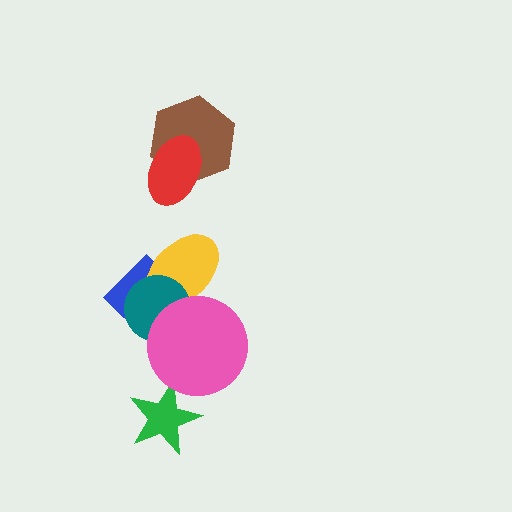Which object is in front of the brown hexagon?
The red ellipse is in front of the brown hexagon.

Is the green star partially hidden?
Yes, it is partially covered by another shape.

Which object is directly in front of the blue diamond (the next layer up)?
The yellow ellipse is directly in front of the blue diamond.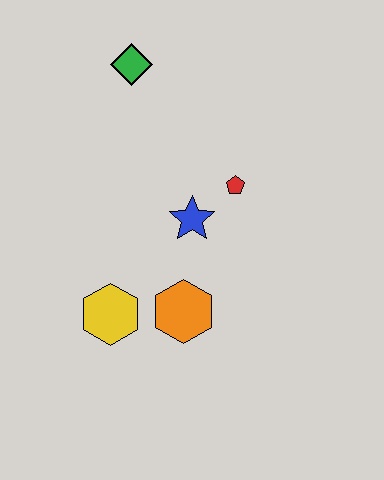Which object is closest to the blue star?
The red pentagon is closest to the blue star.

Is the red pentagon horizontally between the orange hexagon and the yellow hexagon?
No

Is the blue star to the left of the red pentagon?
Yes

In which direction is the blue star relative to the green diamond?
The blue star is below the green diamond.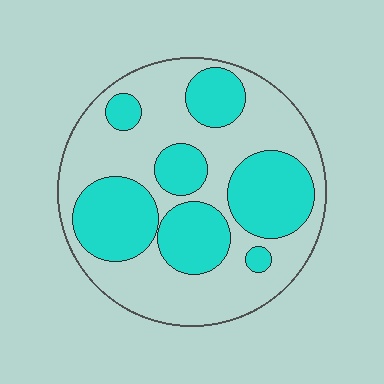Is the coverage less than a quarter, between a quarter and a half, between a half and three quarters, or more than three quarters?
Between a quarter and a half.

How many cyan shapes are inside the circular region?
7.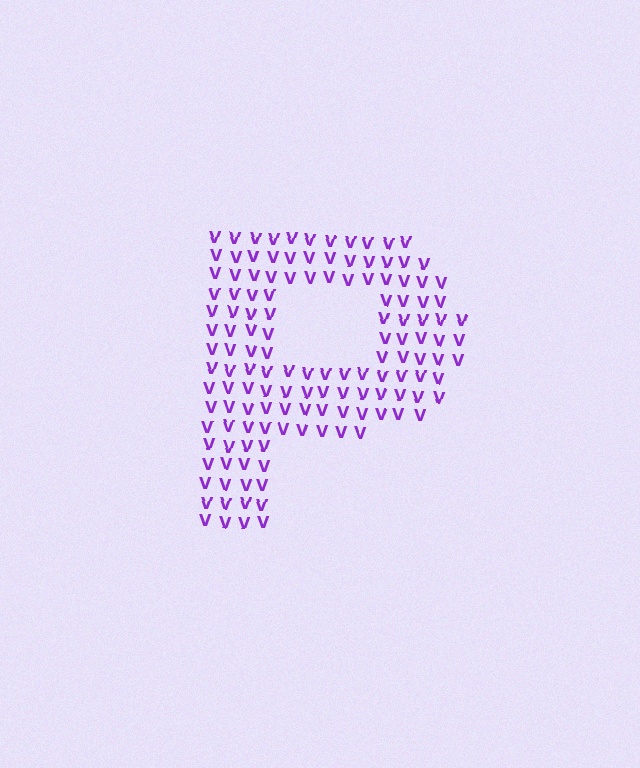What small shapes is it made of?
It is made of small letter V's.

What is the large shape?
The large shape is the letter P.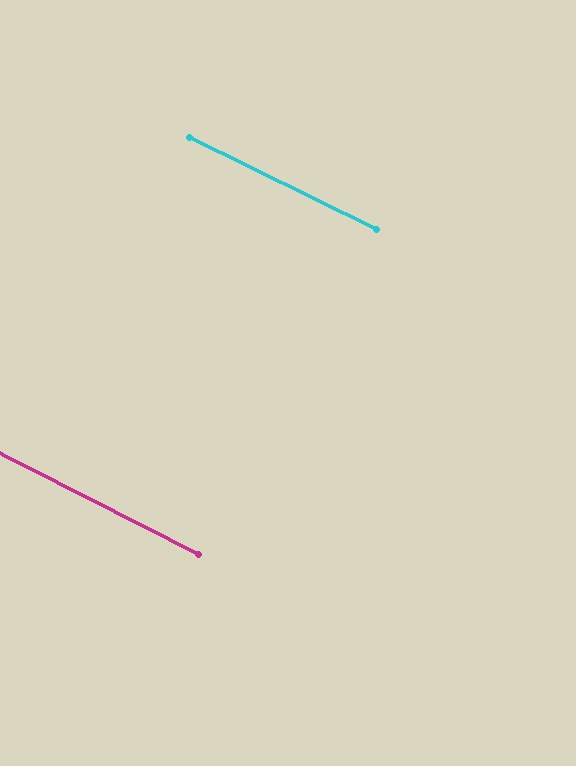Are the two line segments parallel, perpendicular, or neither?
Parallel — their directions differ by only 0.7°.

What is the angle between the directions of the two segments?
Approximately 1 degree.